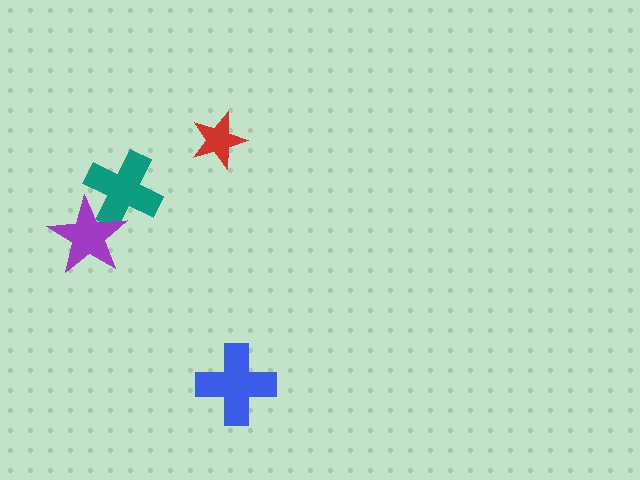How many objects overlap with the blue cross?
0 objects overlap with the blue cross.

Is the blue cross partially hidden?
No, no other shape covers it.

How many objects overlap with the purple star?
1 object overlaps with the purple star.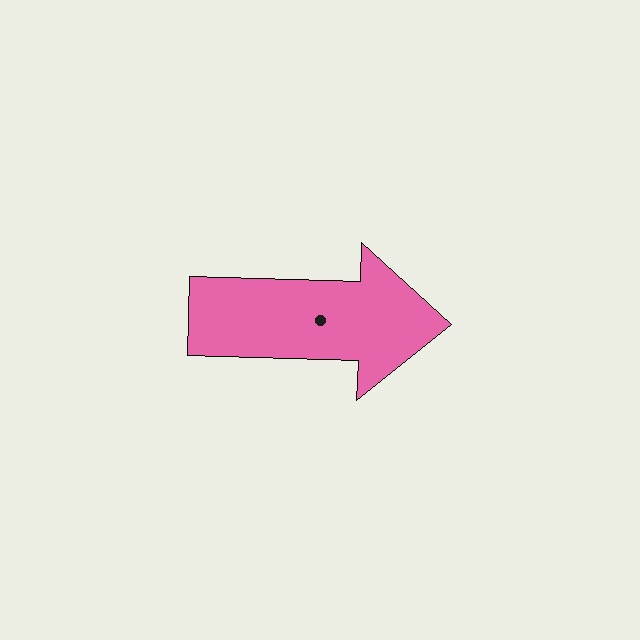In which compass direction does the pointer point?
East.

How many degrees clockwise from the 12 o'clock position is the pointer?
Approximately 92 degrees.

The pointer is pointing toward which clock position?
Roughly 3 o'clock.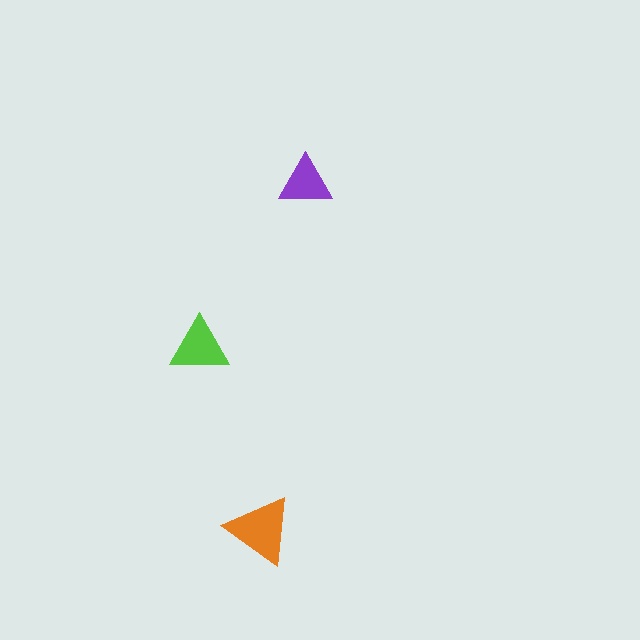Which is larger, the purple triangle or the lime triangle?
The lime one.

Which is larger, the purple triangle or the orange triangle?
The orange one.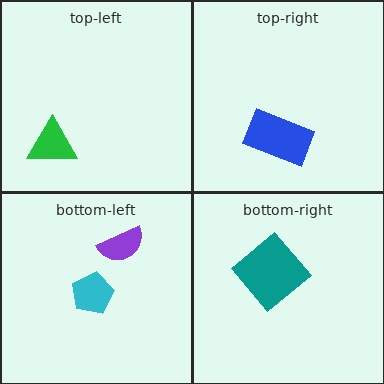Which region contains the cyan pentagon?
The bottom-left region.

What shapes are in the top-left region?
The green triangle.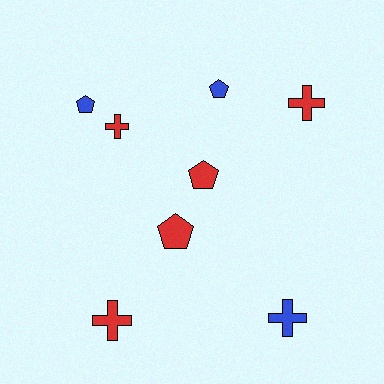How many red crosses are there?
There are 3 red crosses.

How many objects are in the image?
There are 8 objects.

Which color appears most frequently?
Red, with 5 objects.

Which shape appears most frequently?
Cross, with 4 objects.